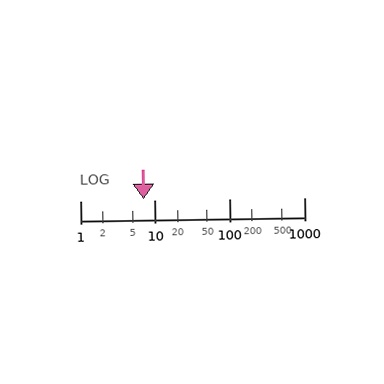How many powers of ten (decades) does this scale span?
The scale spans 3 decades, from 1 to 1000.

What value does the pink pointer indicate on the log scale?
The pointer indicates approximately 7.1.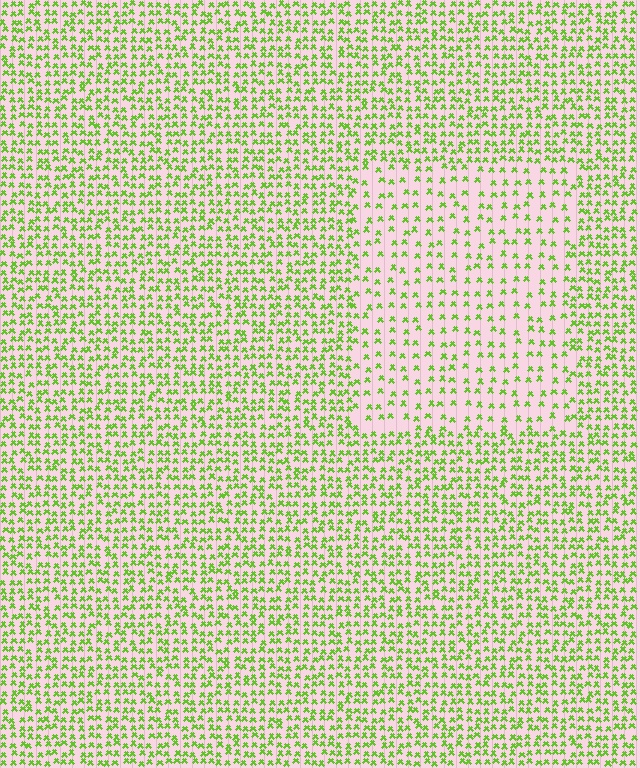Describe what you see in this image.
The image contains small lime elements arranged at two different densities. A rectangle-shaped region is visible where the elements are less densely packed than the surrounding area.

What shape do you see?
I see a rectangle.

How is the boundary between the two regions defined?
The boundary is defined by a change in element density (approximately 2.1x ratio). All elements are the same color, size, and shape.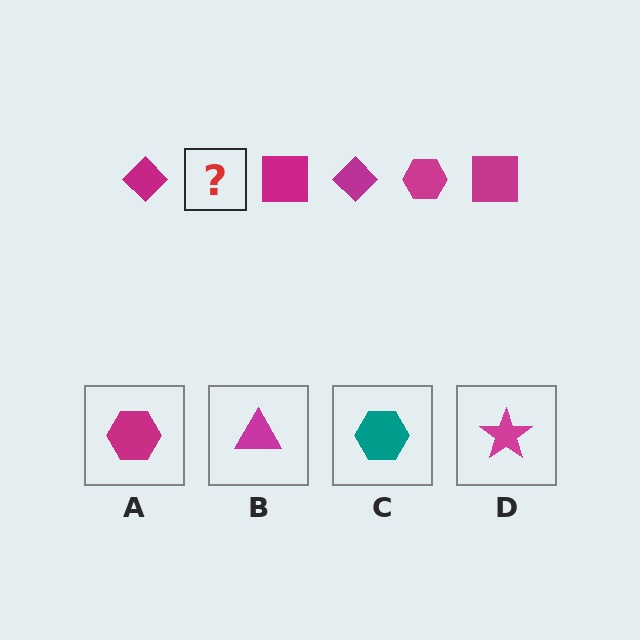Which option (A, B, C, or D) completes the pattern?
A.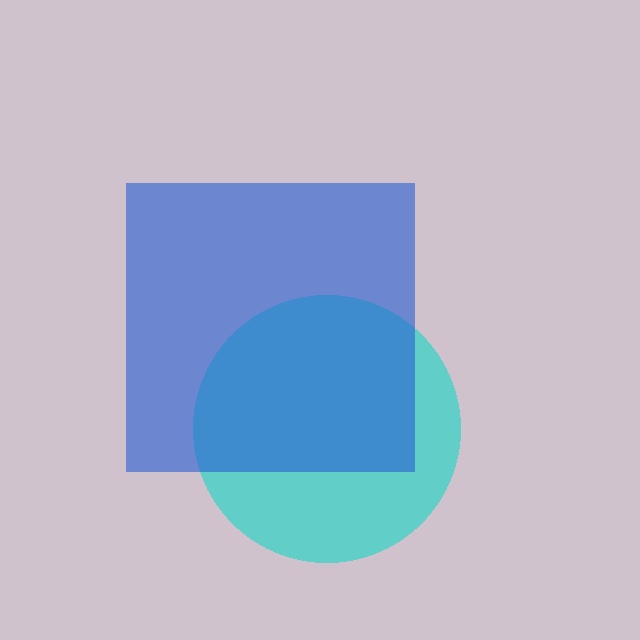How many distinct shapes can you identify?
There are 2 distinct shapes: a cyan circle, a blue square.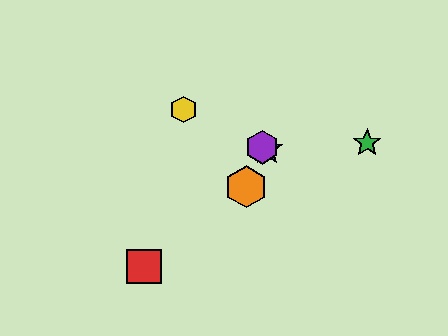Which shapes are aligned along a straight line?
The blue star, the yellow hexagon, the purple hexagon are aligned along a straight line.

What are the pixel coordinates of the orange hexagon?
The orange hexagon is at (246, 187).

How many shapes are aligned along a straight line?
3 shapes (the blue star, the yellow hexagon, the purple hexagon) are aligned along a straight line.